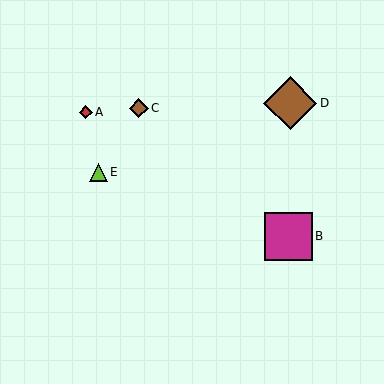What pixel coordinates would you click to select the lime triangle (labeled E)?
Click at (98, 172) to select the lime triangle E.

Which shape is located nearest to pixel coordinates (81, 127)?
The red diamond (labeled A) at (86, 112) is nearest to that location.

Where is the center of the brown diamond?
The center of the brown diamond is at (290, 103).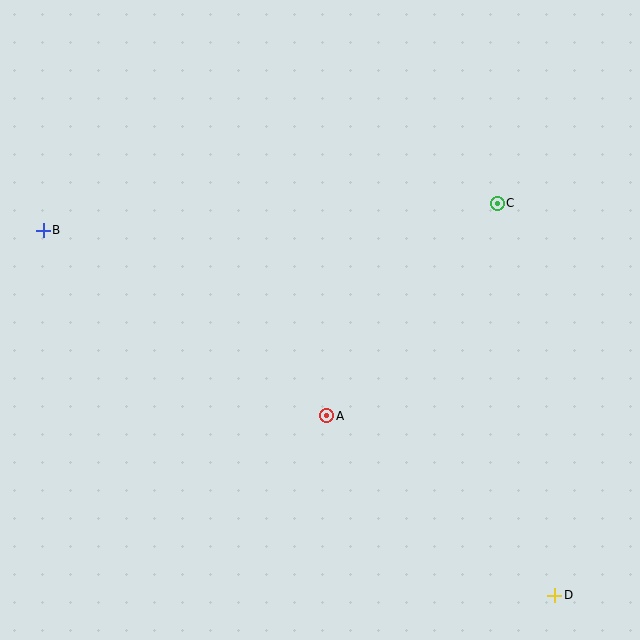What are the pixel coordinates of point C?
Point C is at (497, 203).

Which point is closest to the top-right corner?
Point C is closest to the top-right corner.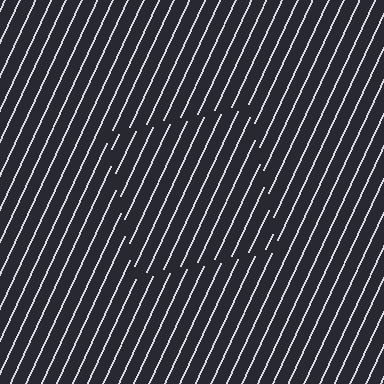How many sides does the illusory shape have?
4 sides — the line-ends trace a square.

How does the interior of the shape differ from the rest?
The interior of the shape contains the same grating, shifted by half a period — the contour is defined by the phase discontinuity where line-ends from the inner and outer gratings abut.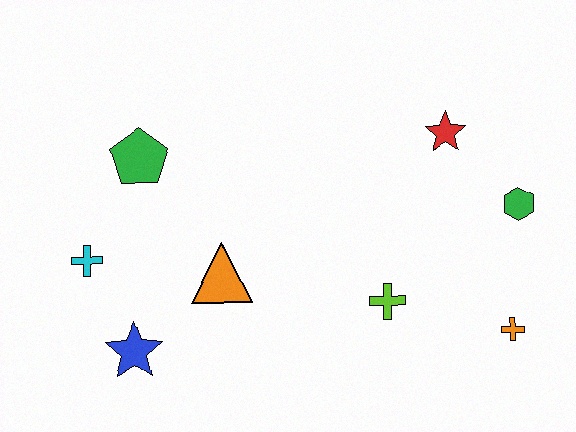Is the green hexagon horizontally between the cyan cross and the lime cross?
No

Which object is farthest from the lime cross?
The cyan cross is farthest from the lime cross.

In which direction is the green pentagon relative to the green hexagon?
The green pentagon is to the left of the green hexagon.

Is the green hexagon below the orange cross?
No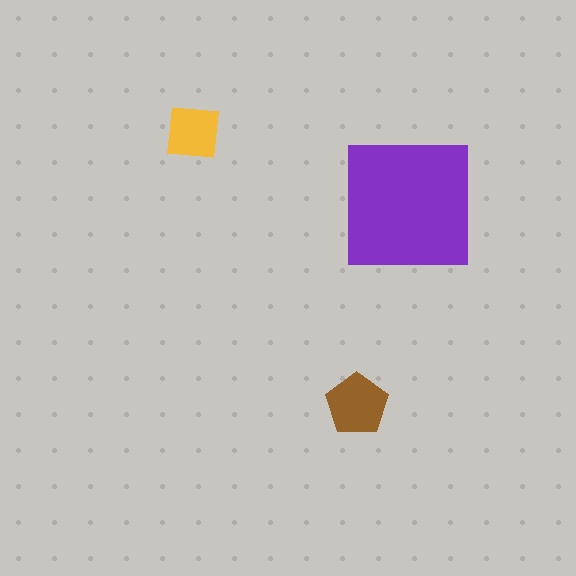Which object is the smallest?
The yellow square.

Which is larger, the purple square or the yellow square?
The purple square.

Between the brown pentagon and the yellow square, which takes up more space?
The brown pentagon.